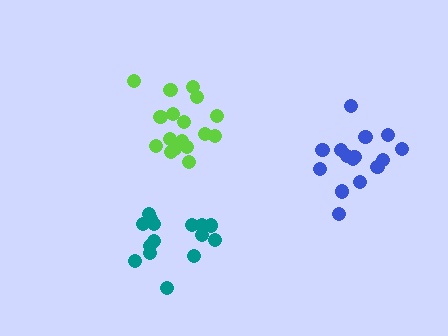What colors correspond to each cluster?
The clusters are colored: blue, teal, lime.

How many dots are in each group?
Group 1: 15 dots, Group 2: 15 dots, Group 3: 18 dots (48 total).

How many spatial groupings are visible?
There are 3 spatial groupings.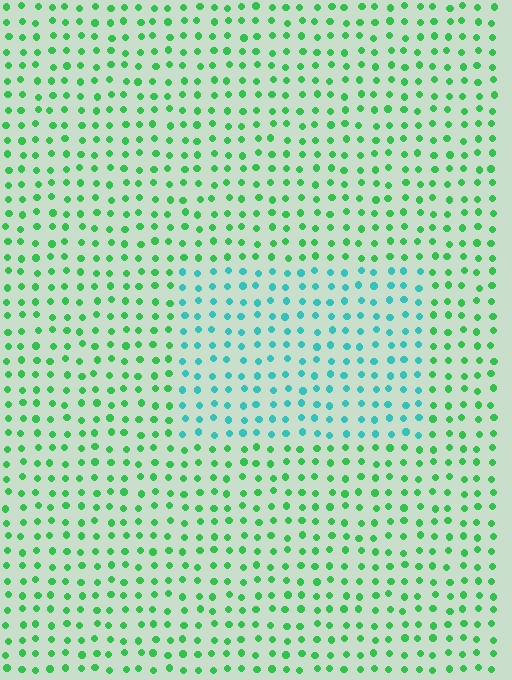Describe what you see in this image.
The image is filled with small green elements in a uniform arrangement. A rectangle-shaped region is visible where the elements are tinted to a slightly different hue, forming a subtle color boundary.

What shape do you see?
I see a rectangle.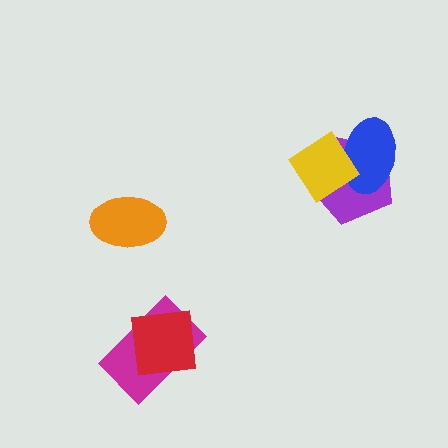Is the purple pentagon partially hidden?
Yes, it is partially covered by another shape.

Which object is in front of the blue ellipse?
The yellow diamond is in front of the blue ellipse.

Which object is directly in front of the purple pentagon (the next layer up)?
The blue ellipse is directly in front of the purple pentagon.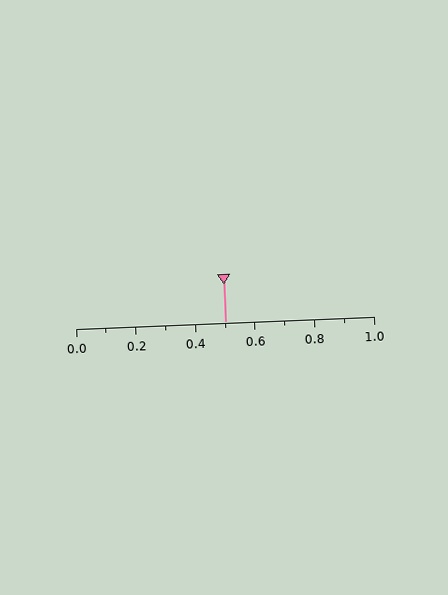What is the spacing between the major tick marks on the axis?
The major ticks are spaced 0.2 apart.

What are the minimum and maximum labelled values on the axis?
The axis runs from 0.0 to 1.0.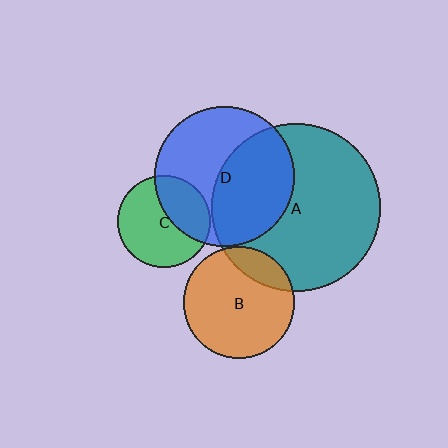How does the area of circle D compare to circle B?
Approximately 1.6 times.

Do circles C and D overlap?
Yes.